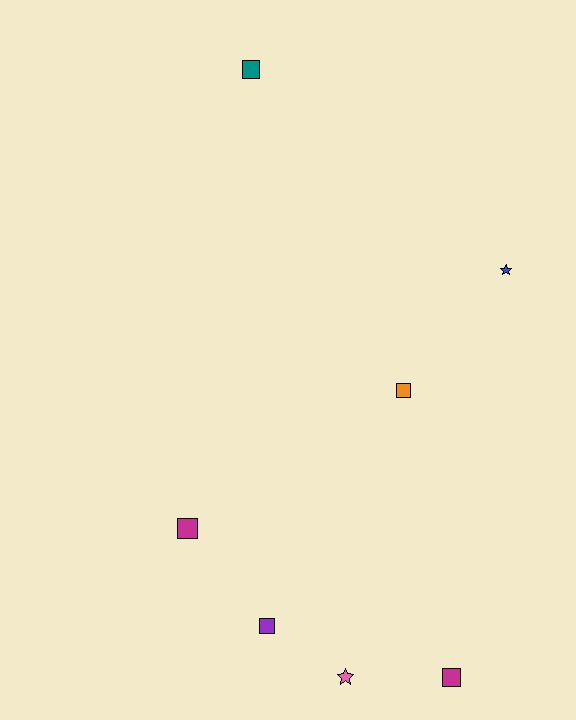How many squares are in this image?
There are 5 squares.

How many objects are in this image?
There are 7 objects.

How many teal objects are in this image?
There is 1 teal object.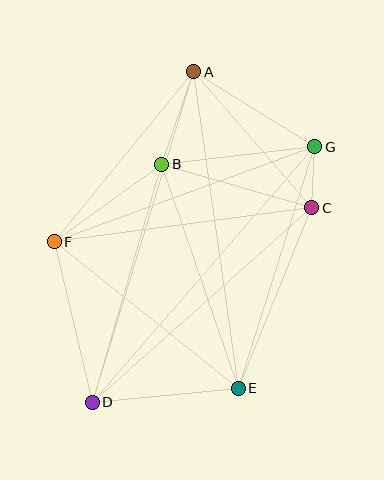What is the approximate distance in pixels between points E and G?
The distance between E and G is approximately 253 pixels.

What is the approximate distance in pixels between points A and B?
The distance between A and B is approximately 98 pixels.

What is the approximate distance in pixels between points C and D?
The distance between C and D is approximately 293 pixels.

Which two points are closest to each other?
Points C and G are closest to each other.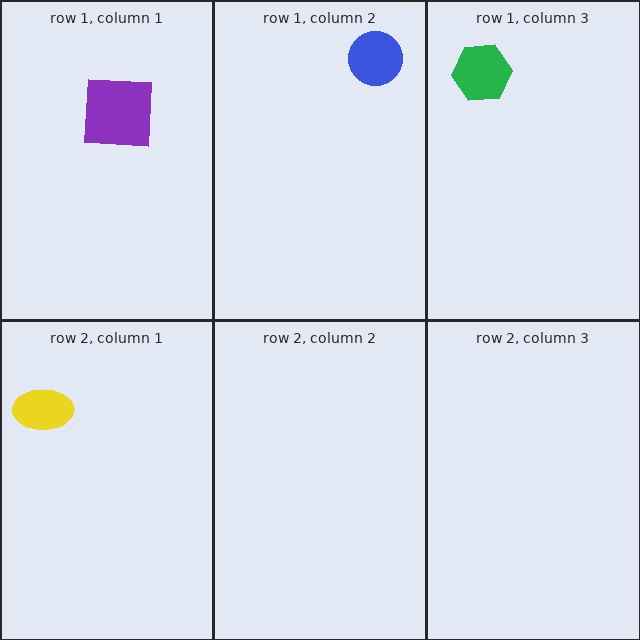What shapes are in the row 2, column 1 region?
The yellow ellipse.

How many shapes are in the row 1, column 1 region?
1.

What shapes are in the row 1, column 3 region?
The green hexagon.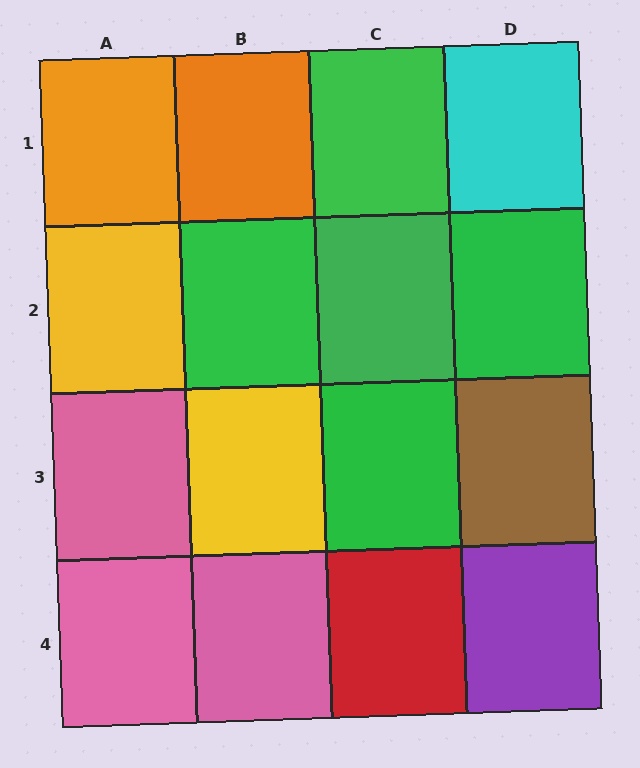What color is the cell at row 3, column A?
Pink.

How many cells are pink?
3 cells are pink.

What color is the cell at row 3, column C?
Green.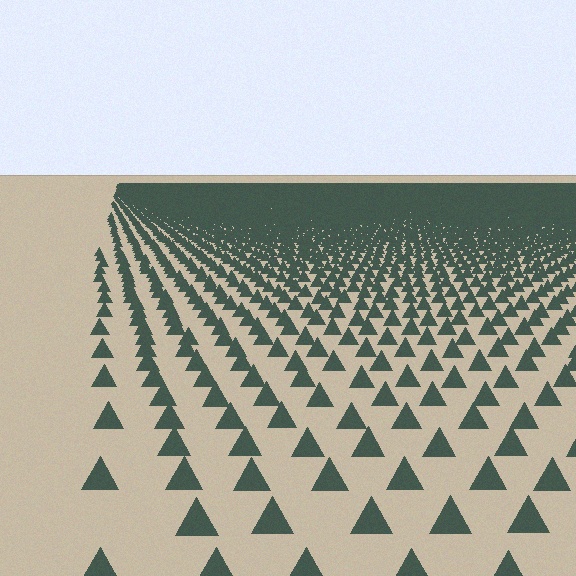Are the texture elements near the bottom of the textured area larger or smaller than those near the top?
Larger. Near the bottom, elements are closer to the viewer and appear at a bigger on-screen size.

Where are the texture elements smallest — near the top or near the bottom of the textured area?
Near the top.